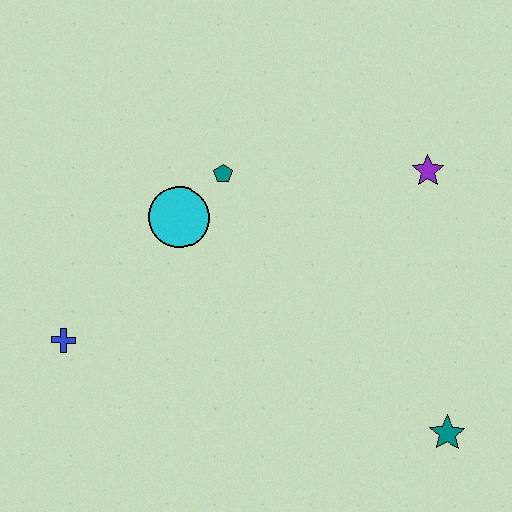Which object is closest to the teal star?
The purple star is closest to the teal star.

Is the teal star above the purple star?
No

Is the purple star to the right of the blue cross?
Yes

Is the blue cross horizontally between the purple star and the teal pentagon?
No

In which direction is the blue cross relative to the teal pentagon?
The blue cross is below the teal pentagon.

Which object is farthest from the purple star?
The blue cross is farthest from the purple star.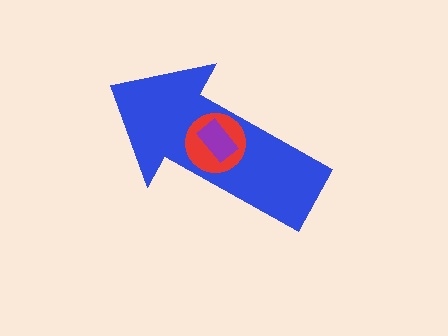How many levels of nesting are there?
3.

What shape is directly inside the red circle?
The purple rectangle.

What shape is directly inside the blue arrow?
The red circle.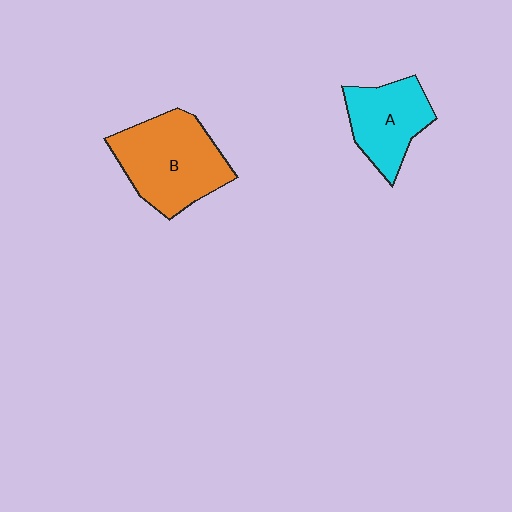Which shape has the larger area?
Shape B (orange).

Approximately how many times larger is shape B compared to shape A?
Approximately 1.4 times.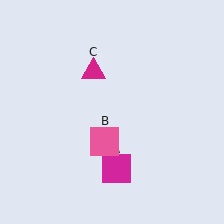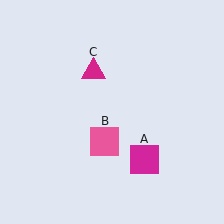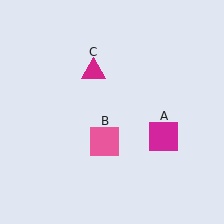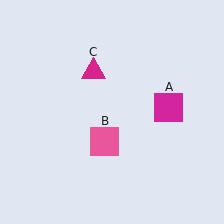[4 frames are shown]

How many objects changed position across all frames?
1 object changed position: magenta square (object A).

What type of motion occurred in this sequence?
The magenta square (object A) rotated counterclockwise around the center of the scene.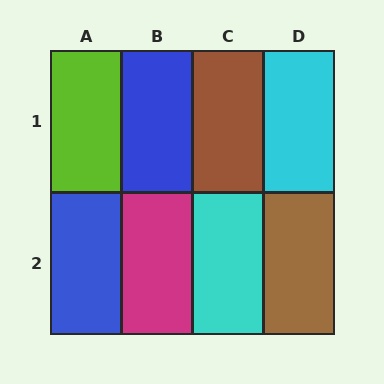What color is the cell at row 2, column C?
Cyan.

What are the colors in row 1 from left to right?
Lime, blue, brown, cyan.